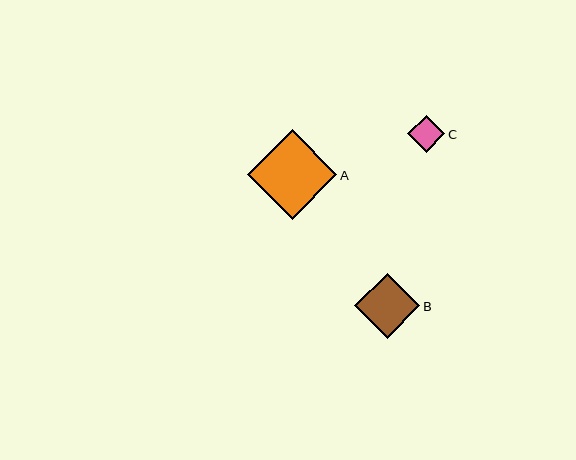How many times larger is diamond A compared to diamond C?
Diamond A is approximately 2.4 times the size of diamond C.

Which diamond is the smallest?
Diamond C is the smallest with a size of approximately 37 pixels.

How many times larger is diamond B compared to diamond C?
Diamond B is approximately 1.7 times the size of diamond C.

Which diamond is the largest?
Diamond A is the largest with a size of approximately 90 pixels.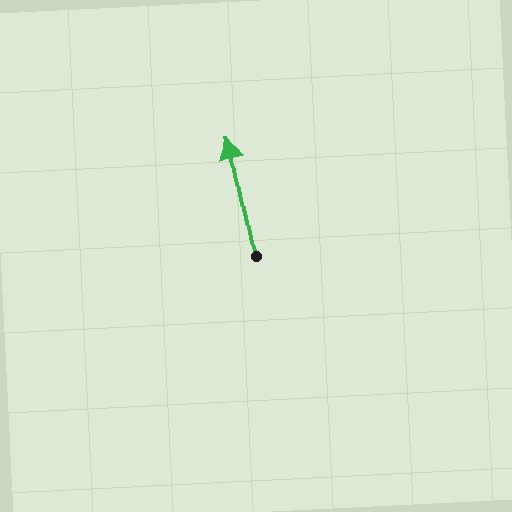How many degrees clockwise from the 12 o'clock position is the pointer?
Approximately 349 degrees.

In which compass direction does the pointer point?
North.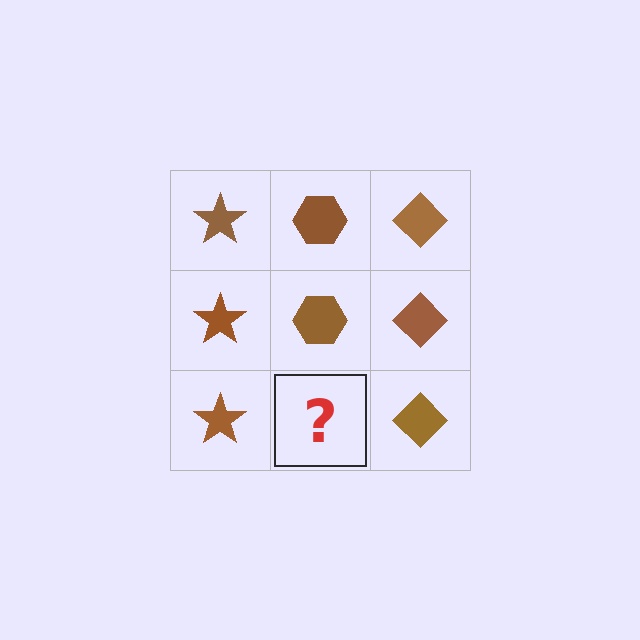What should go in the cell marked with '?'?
The missing cell should contain a brown hexagon.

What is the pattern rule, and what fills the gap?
The rule is that each column has a consistent shape. The gap should be filled with a brown hexagon.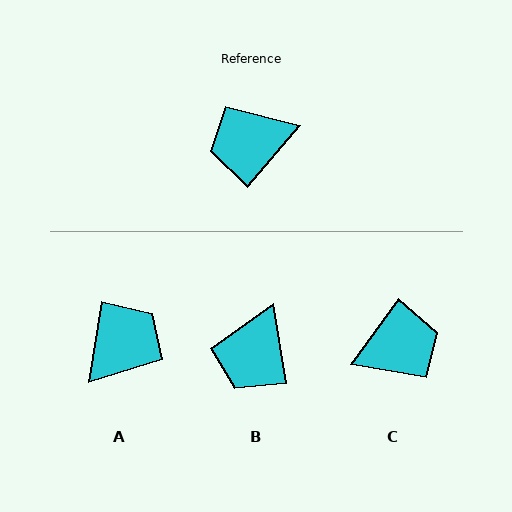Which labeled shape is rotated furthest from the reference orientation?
C, about 176 degrees away.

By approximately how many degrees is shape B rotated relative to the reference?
Approximately 50 degrees counter-clockwise.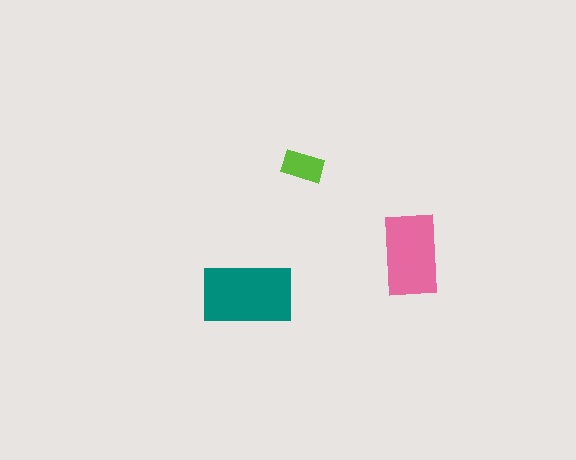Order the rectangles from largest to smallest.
the teal one, the pink one, the lime one.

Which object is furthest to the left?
The teal rectangle is leftmost.